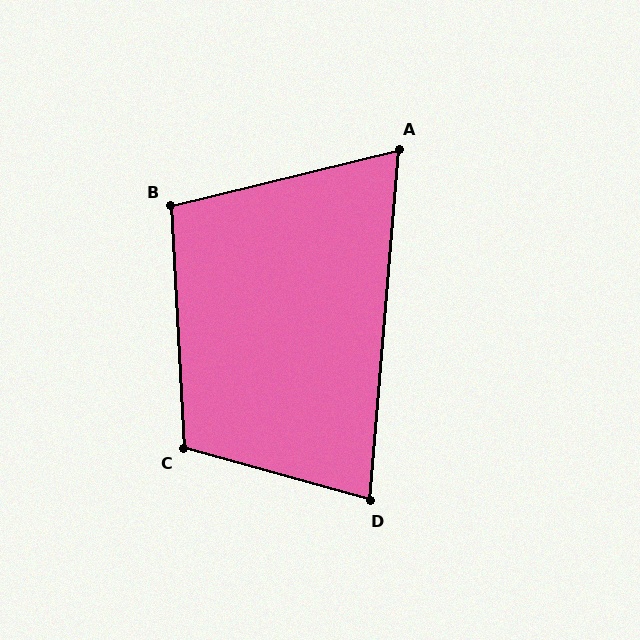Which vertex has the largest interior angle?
C, at approximately 108 degrees.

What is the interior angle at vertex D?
Approximately 79 degrees (acute).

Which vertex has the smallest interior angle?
A, at approximately 72 degrees.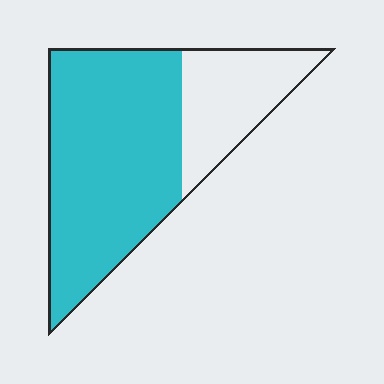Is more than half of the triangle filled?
Yes.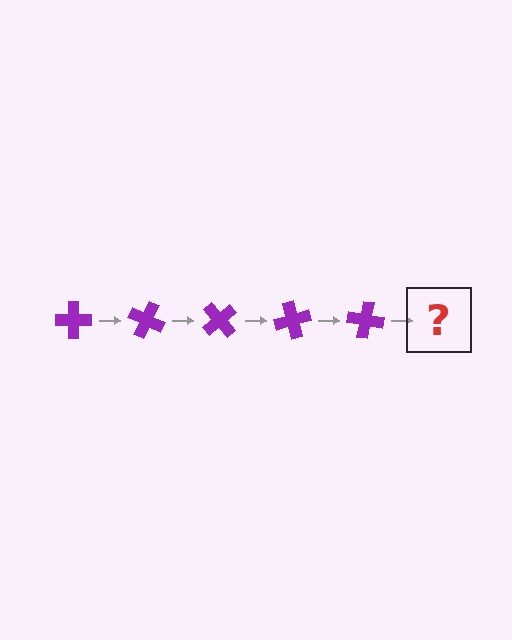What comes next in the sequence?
The next element should be a purple cross rotated 125 degrees.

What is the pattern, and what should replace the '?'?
The pattern is that the cross rotates 25 degrees each step. The '?' should be a purple cross rotated 125 degrees.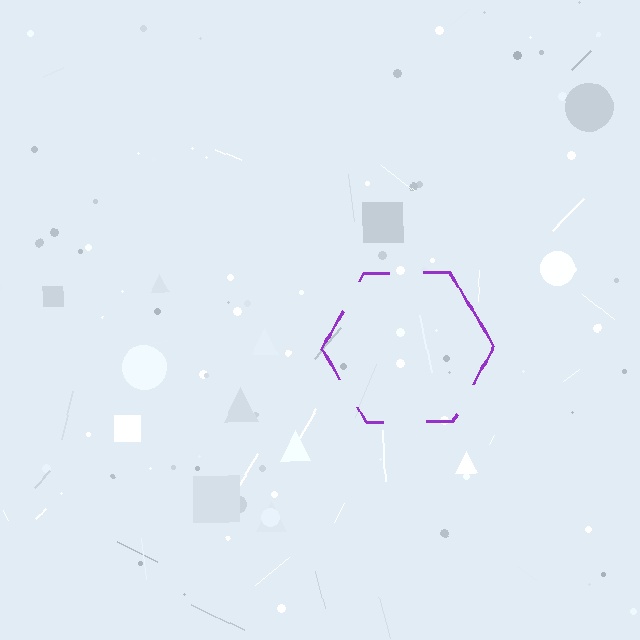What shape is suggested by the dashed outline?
The dashed outline suggests a hexagon.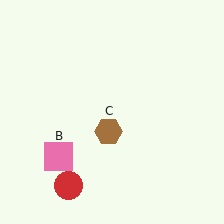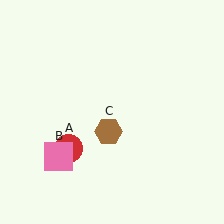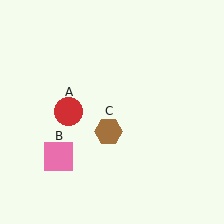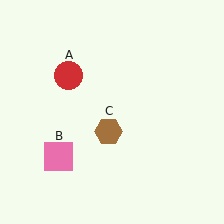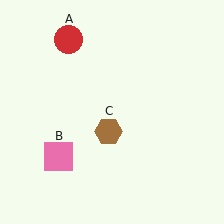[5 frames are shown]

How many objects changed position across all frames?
1 object changed position: red circle (object A).